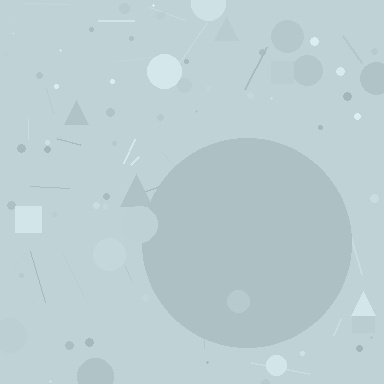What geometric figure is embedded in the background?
A circle is embedded in the background.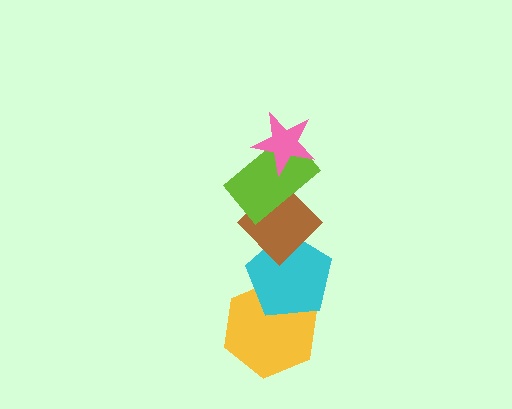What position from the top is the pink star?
The pink star is 1st from the top.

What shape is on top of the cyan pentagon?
The brown diamond is on top of the cyan pentagon.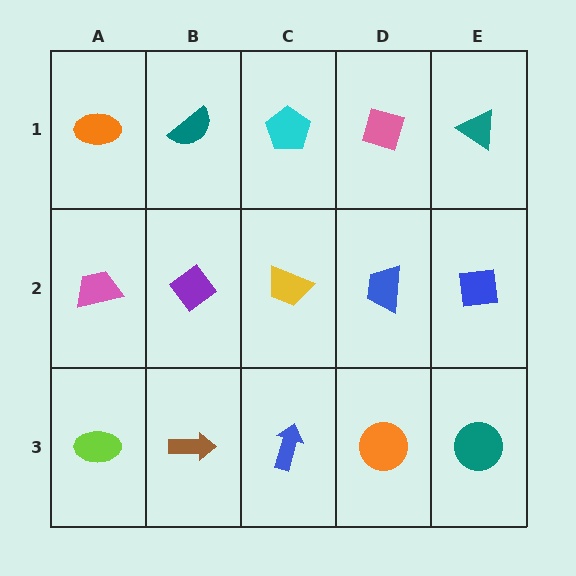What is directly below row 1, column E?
A blue square.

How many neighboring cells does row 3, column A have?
2.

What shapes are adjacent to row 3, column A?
A pink trapezoid (row 2, column A), a brown arrow (row 3, column B).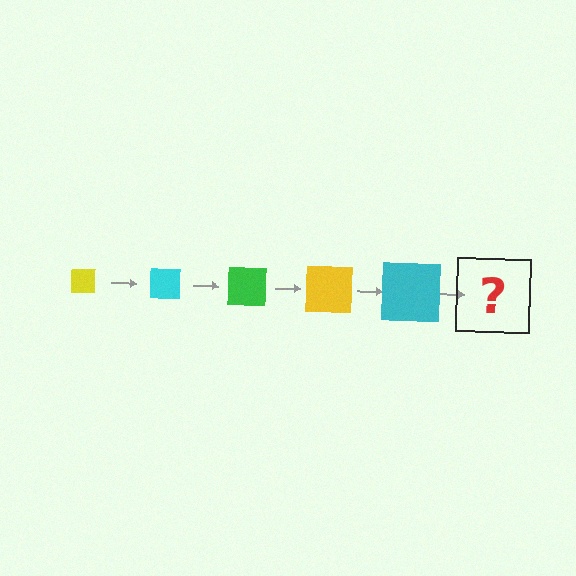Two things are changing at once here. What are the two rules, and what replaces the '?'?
The two rules are that the square grows larger each step and the color cycles through yellow, cyan, and green. The '?' should be a green square, larger than the previous one.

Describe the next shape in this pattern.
It should be a green square, larger than the previous one.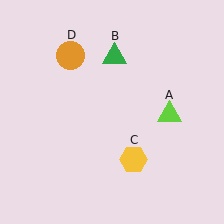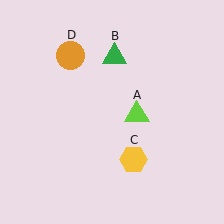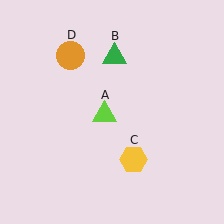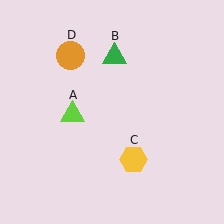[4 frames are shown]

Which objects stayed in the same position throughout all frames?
Green triangle (object B) and yellow hexagon (object C) and orange circle (object D) remained stationary.